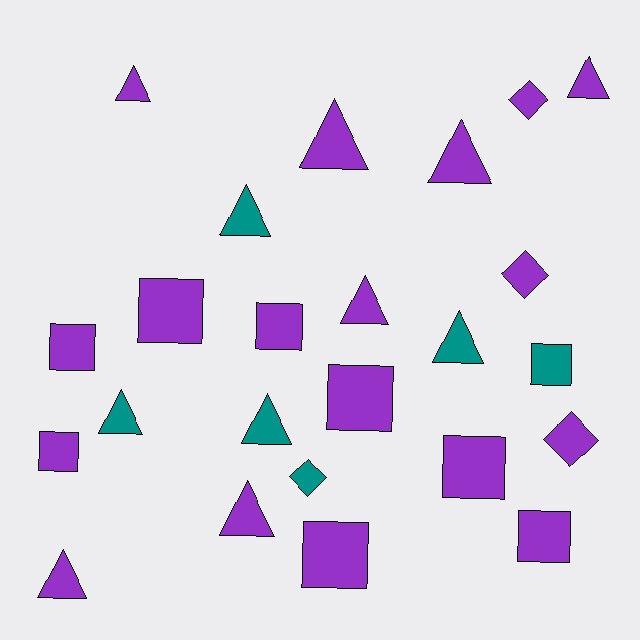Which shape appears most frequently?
Triangle, with 11 objects.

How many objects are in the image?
There are 24 objects.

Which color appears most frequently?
Purple, with 18 objects.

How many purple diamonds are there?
There are 3 purple diamonds.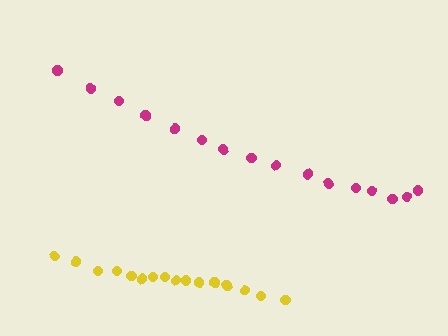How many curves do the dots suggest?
There are 2 distinct paths.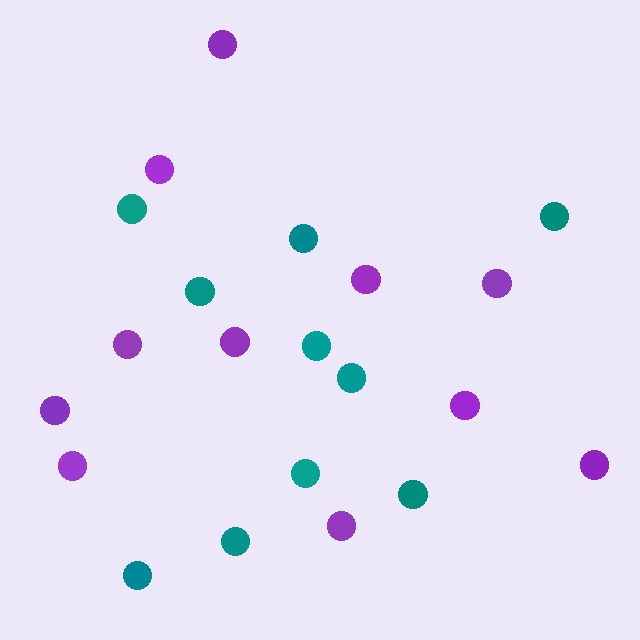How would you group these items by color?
There are 2 groups: one group of teal circles (10) and one group of purple circles (11).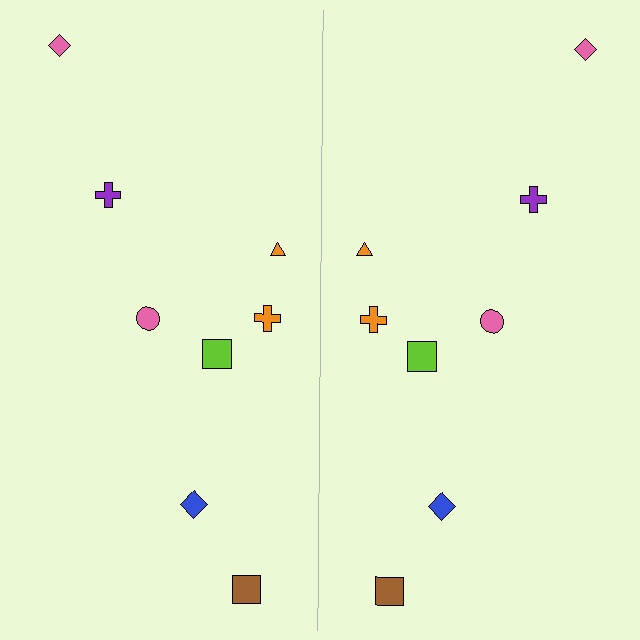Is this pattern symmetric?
Yes, this pattern has bilateral (reflection) symmetry.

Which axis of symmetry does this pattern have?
The pattern has a vertical axis of symmetry running through the center of the image.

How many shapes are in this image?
There are 16 shapes in this image.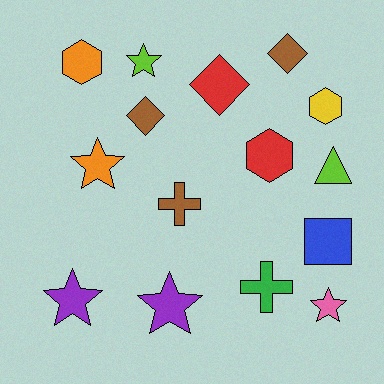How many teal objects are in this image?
There are no teal objects.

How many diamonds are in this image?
There are 3 diamonds.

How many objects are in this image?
There are 15 objects.